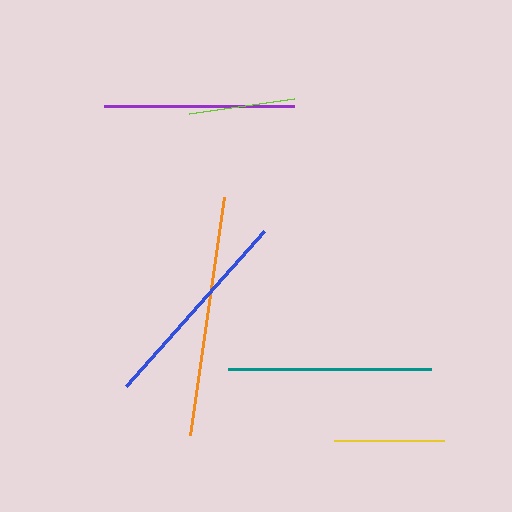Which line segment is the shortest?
The lime line is the shortest at approximately 106 pixels.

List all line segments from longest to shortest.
From longest to shortest: orange, blue, teal, purple, yellow, lime.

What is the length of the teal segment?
The teal segment is approximately 203 pixels long.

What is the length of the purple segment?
The purple segment is approximately 190 pixels long.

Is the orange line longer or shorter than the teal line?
The orange line is longer than the teal line.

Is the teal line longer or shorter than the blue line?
The blue line is longer than the teal line.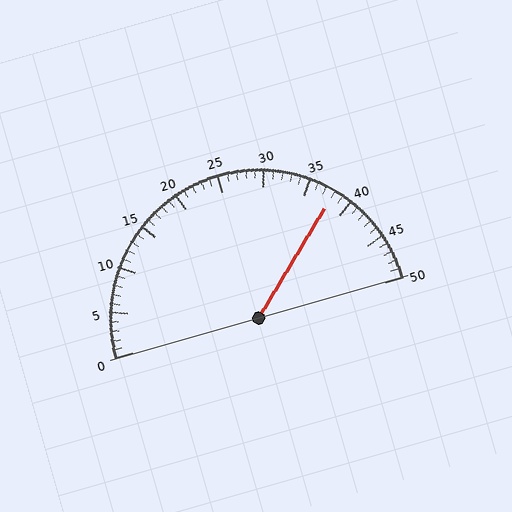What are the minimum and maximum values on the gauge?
The gauge ranges from 0 to 50.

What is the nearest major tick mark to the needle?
The nearest major tick mark is 40.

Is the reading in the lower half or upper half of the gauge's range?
The reading is in the upper half of the range (0 to 50).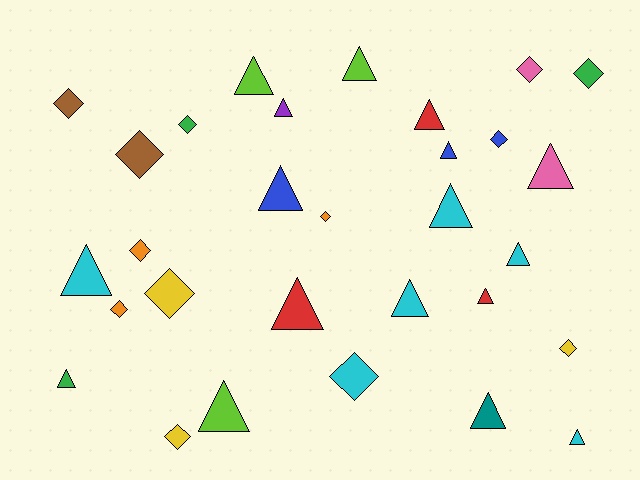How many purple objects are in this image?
There is 1 purple object.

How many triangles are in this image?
There are 17 triangles.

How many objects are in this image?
There are 30 objects.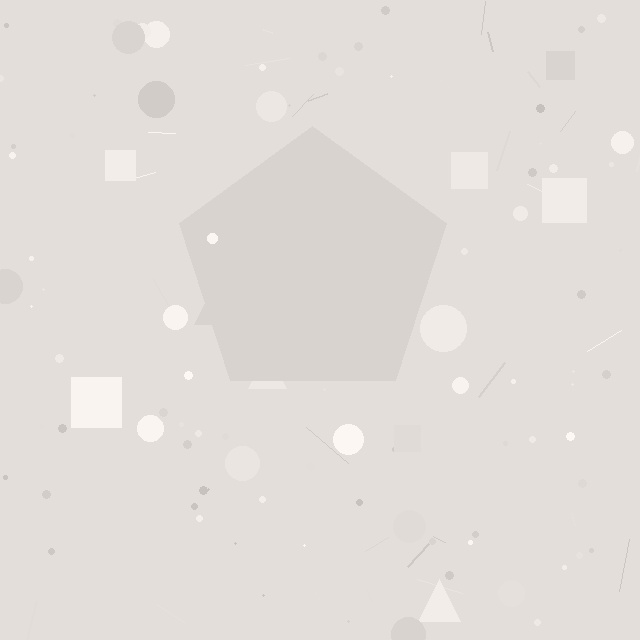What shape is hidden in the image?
A pentagon is hidden in the image.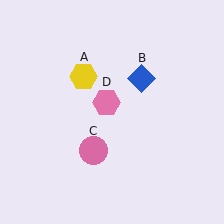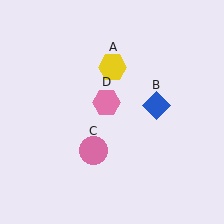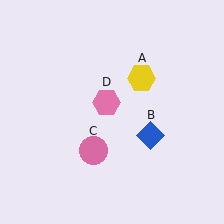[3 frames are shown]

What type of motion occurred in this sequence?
The yellow hexagon (object A), blue diamond (object B) rotated clockwise around the center of the scene.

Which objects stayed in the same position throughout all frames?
Pink circle (object C) and pink hexagon (object D) remained stationary.